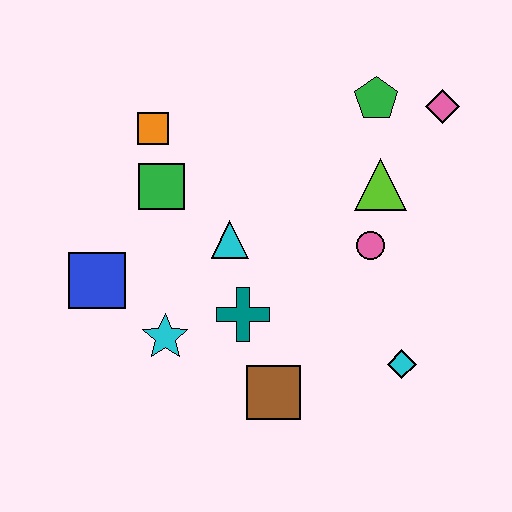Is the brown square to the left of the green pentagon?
Yes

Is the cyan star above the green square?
No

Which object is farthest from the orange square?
The cyan diamond is farthest from the orange square.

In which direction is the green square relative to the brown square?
The green square is above the brown square.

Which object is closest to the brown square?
The teal cross is closest to the brown square.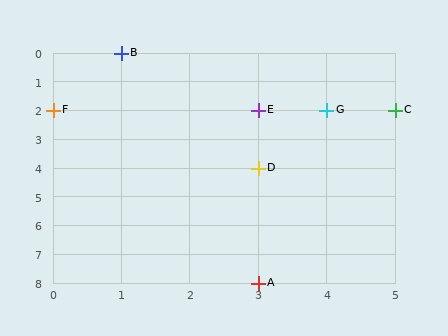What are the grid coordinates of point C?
Point C is at grid coordinates (5, 2).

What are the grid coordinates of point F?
Point F is at grid coordinates (0, 2).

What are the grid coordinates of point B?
Point B is at grid coordinates (1, 0).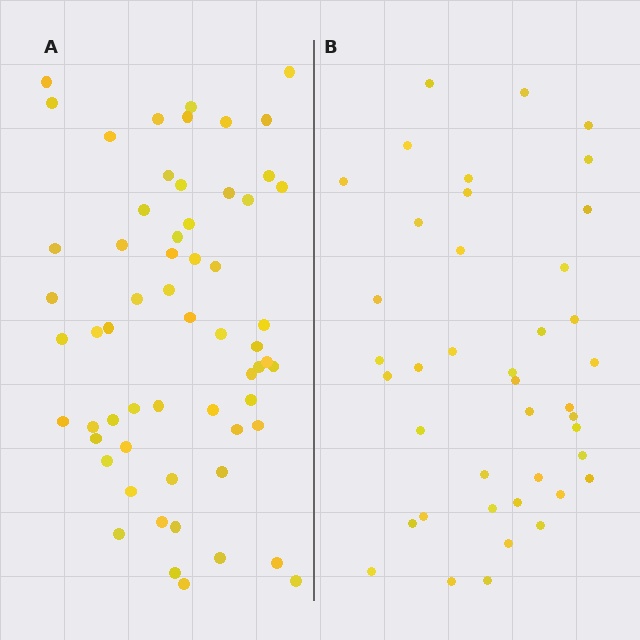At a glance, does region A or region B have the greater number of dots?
Region A (the left region) has more dots.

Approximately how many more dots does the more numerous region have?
Region A has approximately 20 more dots than region B.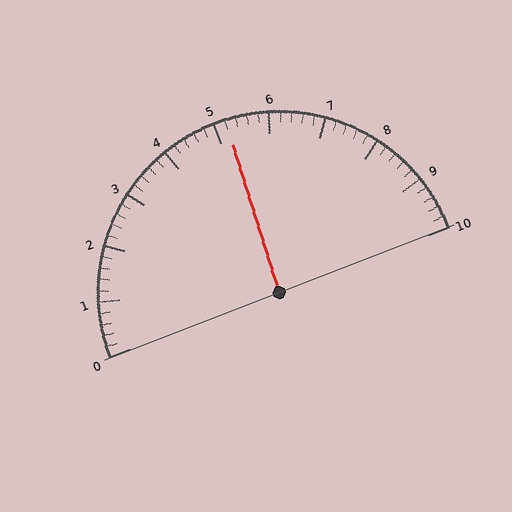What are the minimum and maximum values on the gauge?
The gauge ranges from 0 to 10.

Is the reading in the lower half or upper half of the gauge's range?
The reading is in the upper half of the range (0 to 10).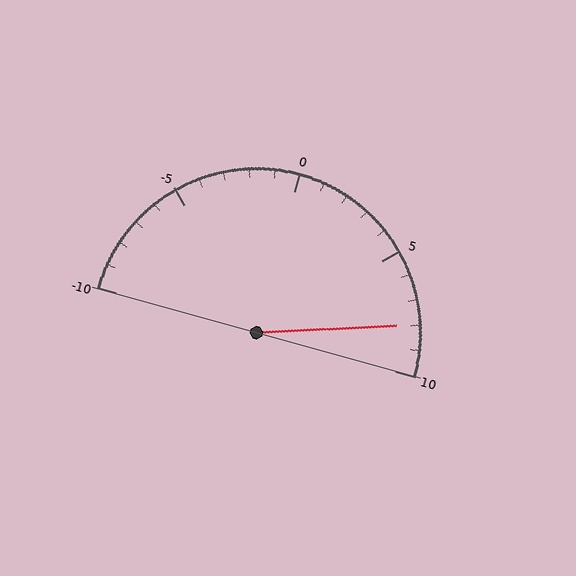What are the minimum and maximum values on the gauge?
The gauge ranges from -10 to 10.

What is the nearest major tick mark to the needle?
The nearest major tick mark is 10.